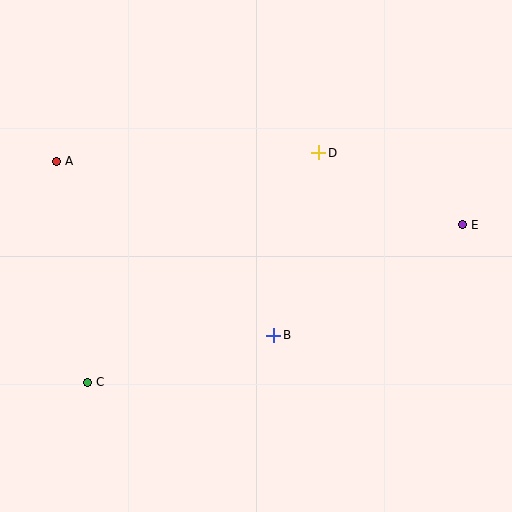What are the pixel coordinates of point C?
Point C is at (87, 382).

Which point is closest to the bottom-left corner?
Point C is closest to the bottom-left corner.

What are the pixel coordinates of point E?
Point E is at (462, 225).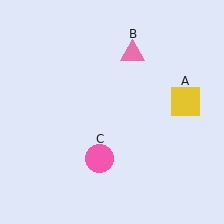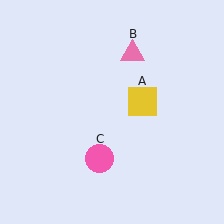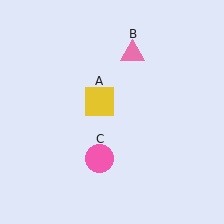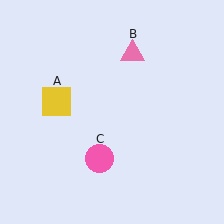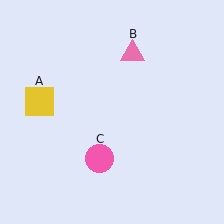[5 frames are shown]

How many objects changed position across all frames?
1 object changed position: yellow square (object A).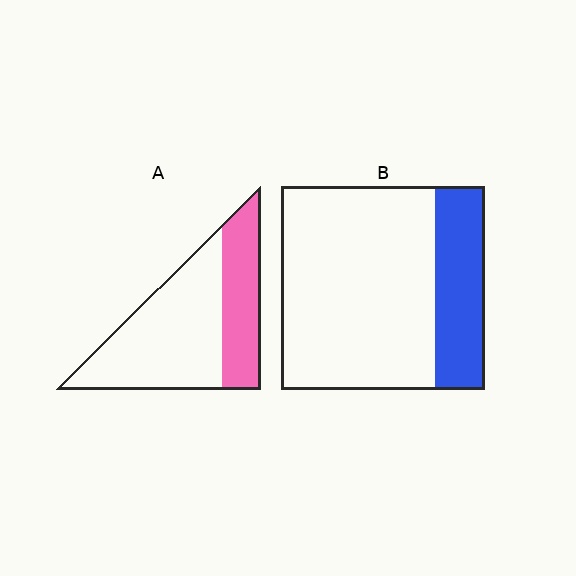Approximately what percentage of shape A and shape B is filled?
A is approximately 35% and B is approximately 25%.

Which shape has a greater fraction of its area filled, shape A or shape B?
Shape A.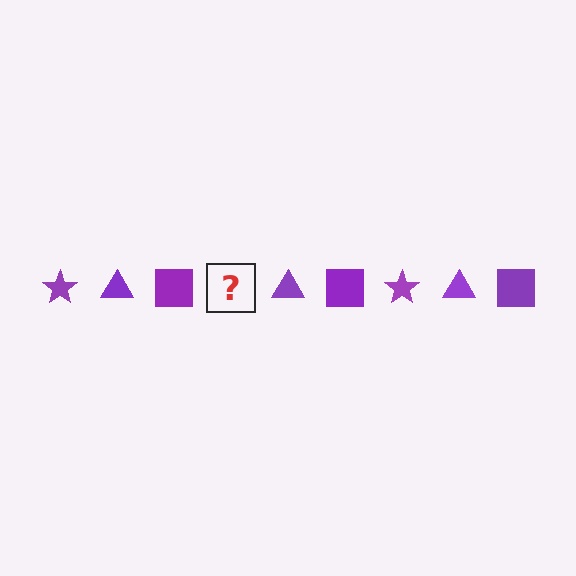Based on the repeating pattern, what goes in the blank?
The blank should be a purple star.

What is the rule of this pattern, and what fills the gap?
The rule is that the pattern cycles through star, triangle, square shapes in purple. The gap should be filled with a purple star.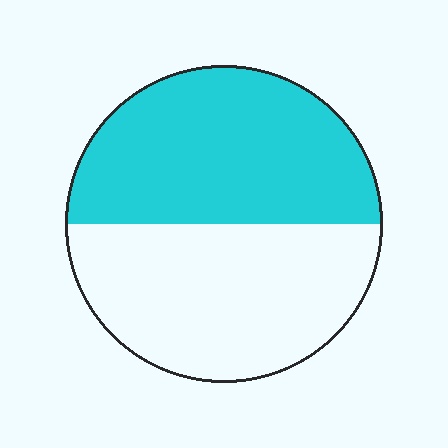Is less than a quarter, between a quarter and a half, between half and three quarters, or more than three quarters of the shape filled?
Between half and three quarters.